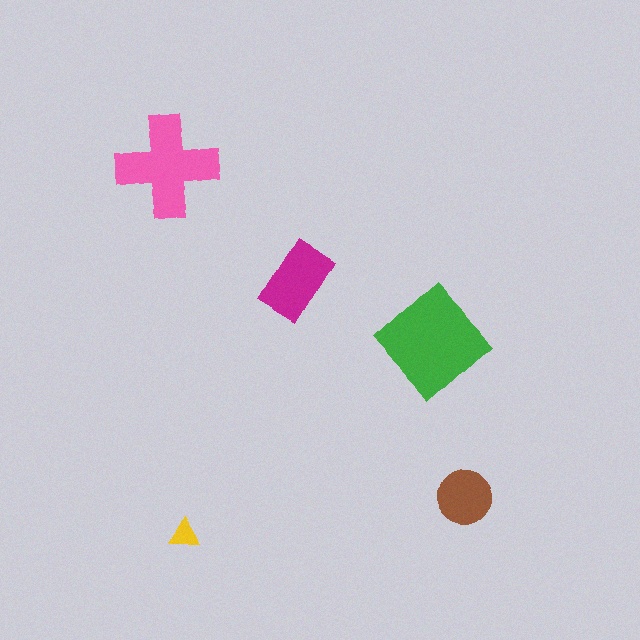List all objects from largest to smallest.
The green diamond, the pink cross, the magenta rectangle, the brown circle, the yellow triangle.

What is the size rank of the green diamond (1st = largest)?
1st.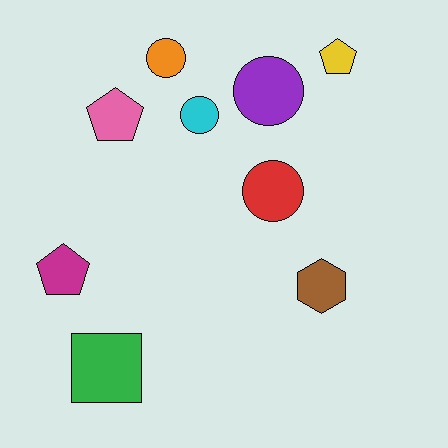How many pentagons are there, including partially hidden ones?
There are 3 pentagons.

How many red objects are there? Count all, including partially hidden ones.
There is 1 red object.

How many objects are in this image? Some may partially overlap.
There are 9 objects.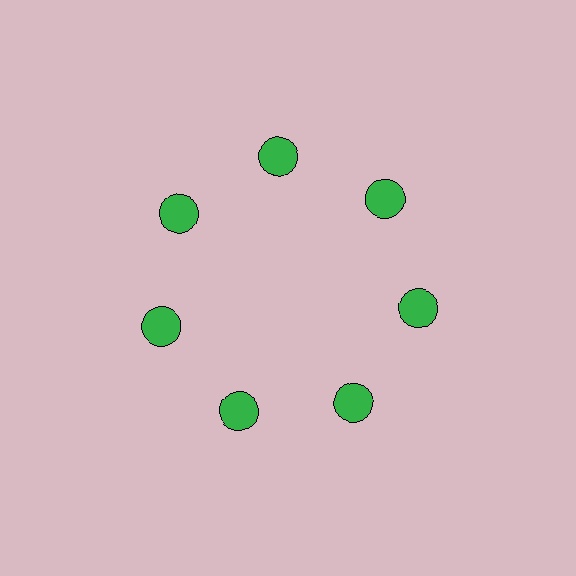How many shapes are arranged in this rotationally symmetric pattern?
There are 7 shapes, arranged in 7 groups of 1.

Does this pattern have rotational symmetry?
Yes, this pattern has 7-fold rotational symmetry. It looks the same after rotating 51 degrees around the center.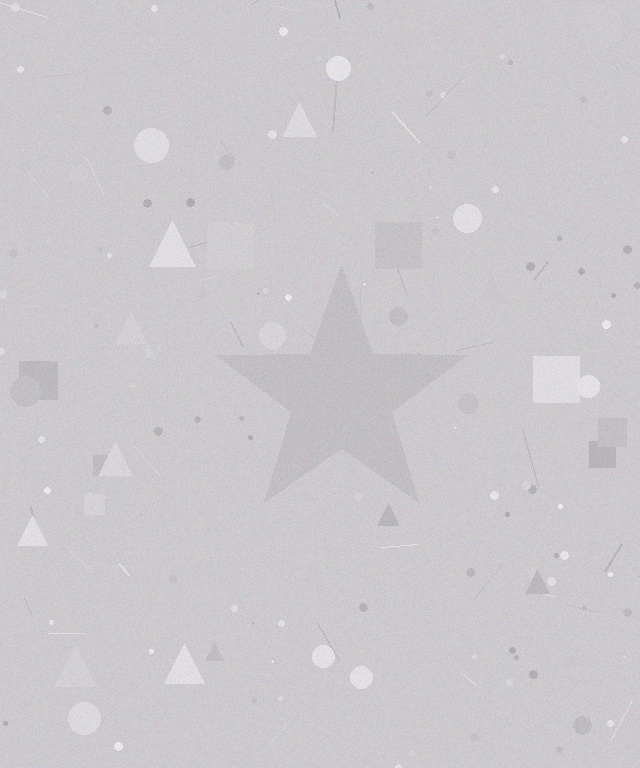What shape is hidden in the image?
A star is hidden in the image.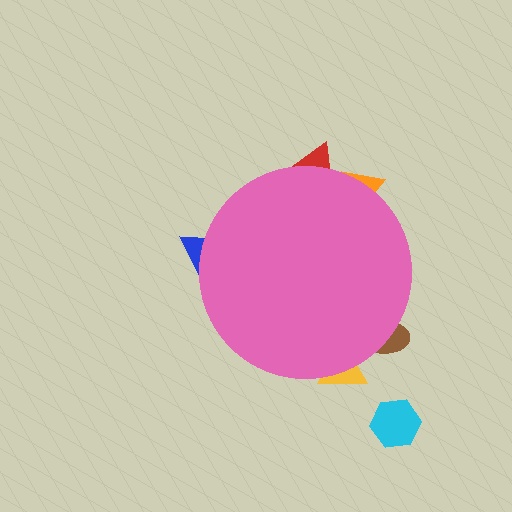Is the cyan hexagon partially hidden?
No, the cyan hexagon is fully visible.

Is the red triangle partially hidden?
Yes, the red triangle is partially hidden behind the pink circle.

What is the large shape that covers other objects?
A pink circle.